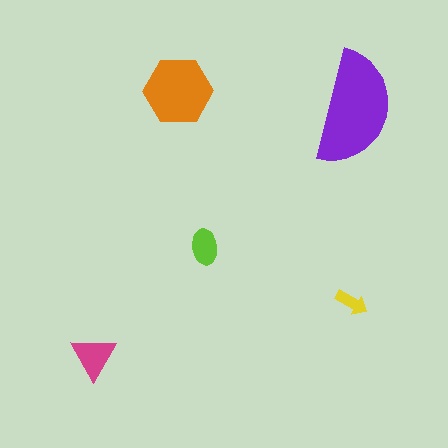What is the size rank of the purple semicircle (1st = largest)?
1st.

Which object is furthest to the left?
The magenta triangle is leftmost.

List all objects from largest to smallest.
The purple semicircle, the orange hexagon, the magenta triangle, the lime ellipse, the yellow arrow.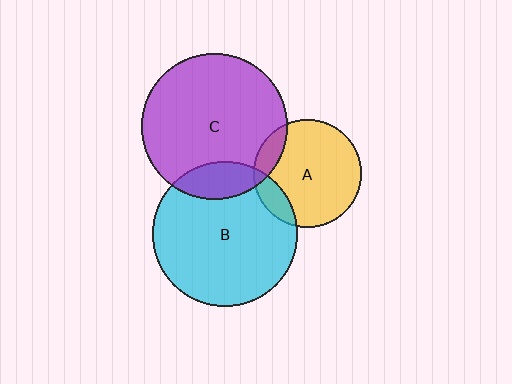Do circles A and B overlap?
Yes.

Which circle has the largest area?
Circle C (purple).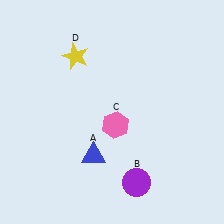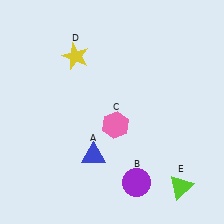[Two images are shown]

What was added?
A lime triangle (E) was added in Image 2.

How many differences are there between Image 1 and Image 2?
There is 1 difference between the two images.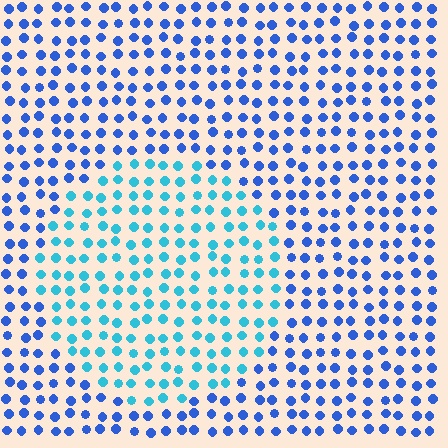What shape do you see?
I see a circle.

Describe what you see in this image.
The image is filled with small blue elements in a uniform arrangement. A circle-shaped region is visible where the elements are tinted to a slightly different hue, forming a subtle color boundary.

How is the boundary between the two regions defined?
The boundary is defined purely by a slight shift in hue (about 35 degrees). Spacing, size, and orientation are identical on both sides.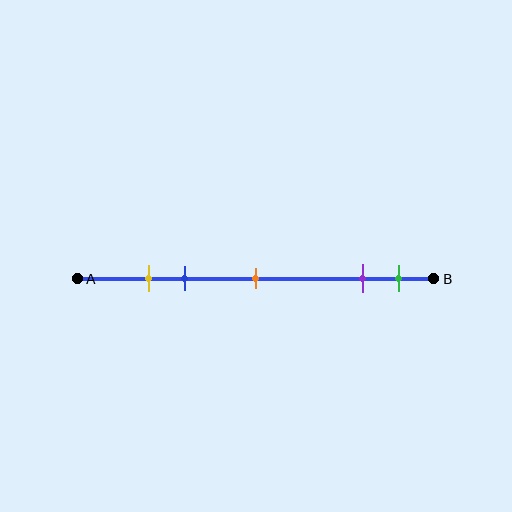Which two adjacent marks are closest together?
The yellow and blue marks are the closest adjacent pair.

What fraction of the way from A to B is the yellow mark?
The yellow mark is approximately 20% (0.2) of the way from A to B.